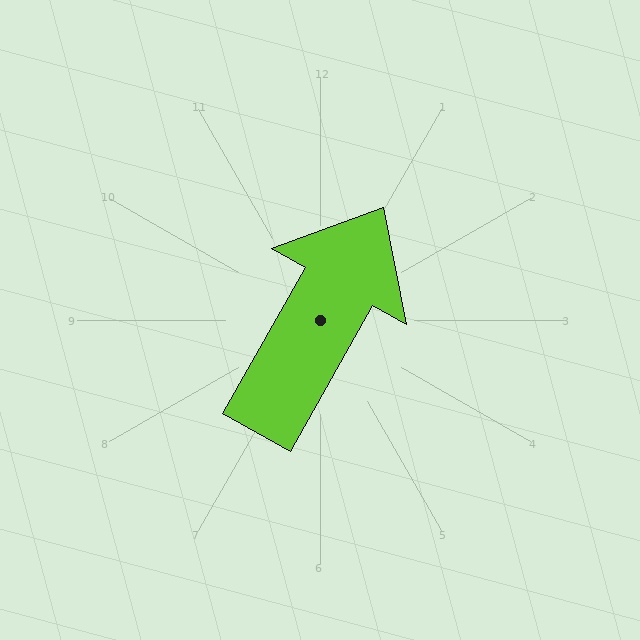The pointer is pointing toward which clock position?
Roughly 1 o'clock.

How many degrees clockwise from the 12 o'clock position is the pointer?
Approximately 29 degrees.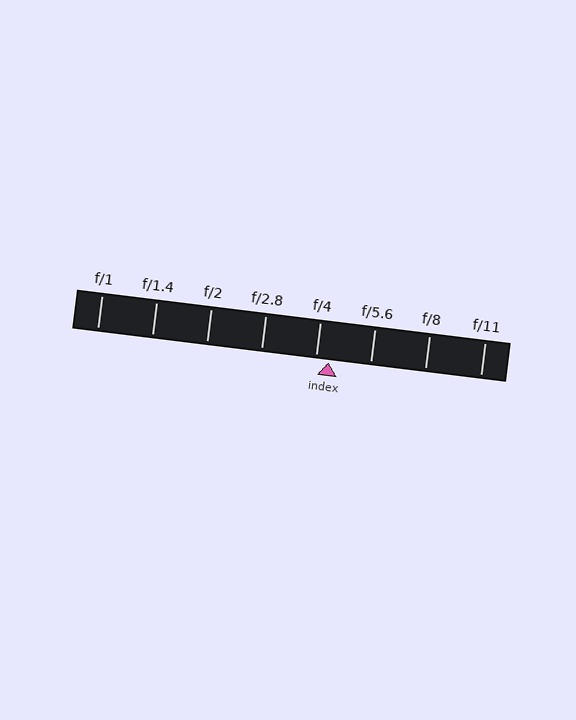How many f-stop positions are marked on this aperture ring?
There are 8 f-stop positions marked.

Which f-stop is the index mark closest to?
The index mark is closest to f/4.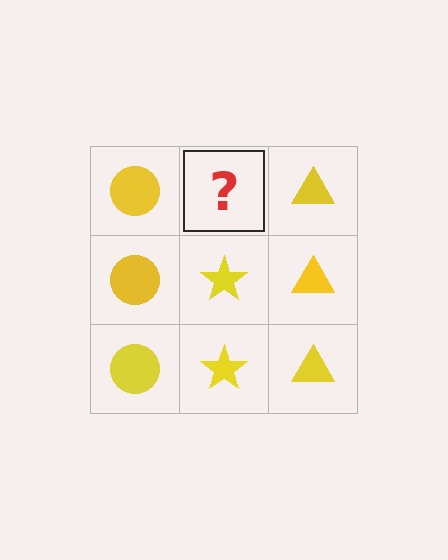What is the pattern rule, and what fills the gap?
The rule is that each column has a consistent shape. The gap should be filled with a yellow star.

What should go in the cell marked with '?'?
The missing cell should contain a yellow star.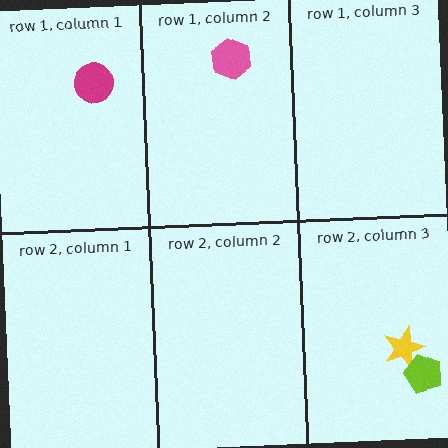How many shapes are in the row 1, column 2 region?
1.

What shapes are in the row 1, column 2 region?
The pink hexagon.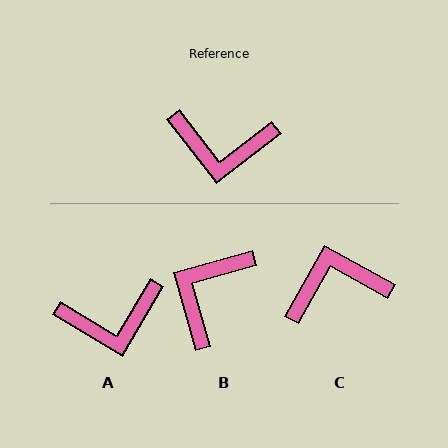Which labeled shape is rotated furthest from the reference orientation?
C, about 157 degrees away.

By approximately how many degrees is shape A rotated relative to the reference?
Approximately 22 degrees counter-clockwise.